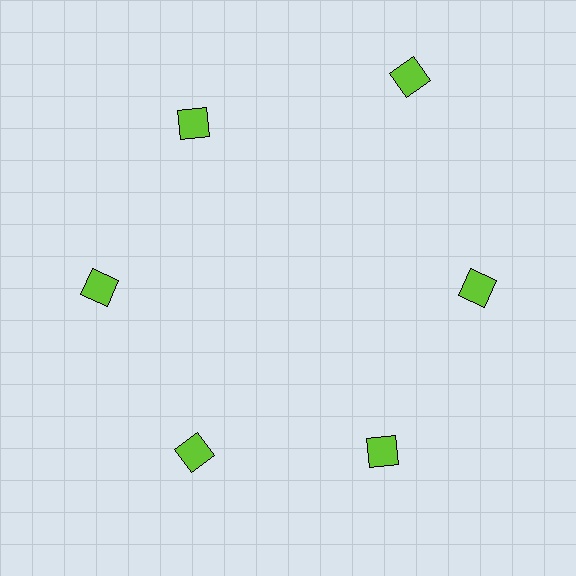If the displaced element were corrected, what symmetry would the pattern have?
It would have 6-fold rotational symmetry — the pattern would map onto itself every 60 degrees.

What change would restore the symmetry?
The symmetry would be restored by moving it inward, back onto the ring so that all 6 squares sit at equal angles and equal distance from the center.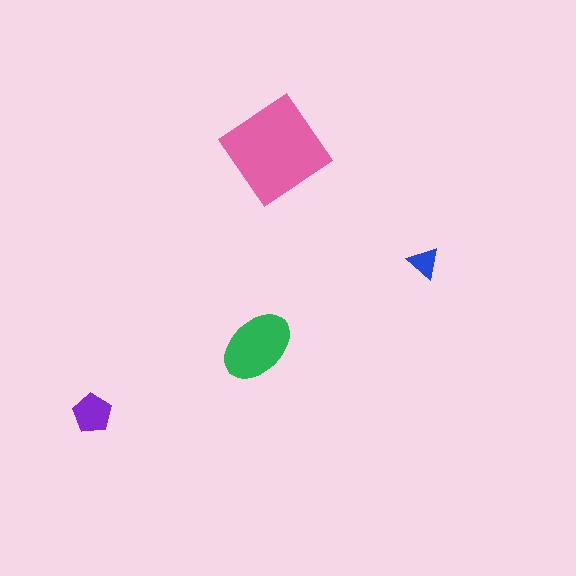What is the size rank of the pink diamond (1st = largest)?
1st.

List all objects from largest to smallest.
The pink diamond, the green ellipse, the purple pentagon, the blue triangle.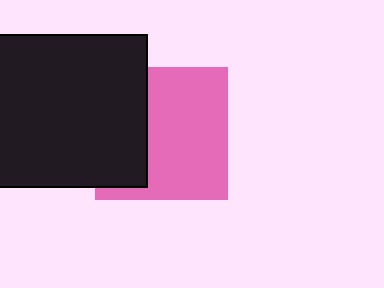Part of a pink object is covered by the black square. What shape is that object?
It is a square.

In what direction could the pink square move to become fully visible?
The pink square could move right. That would shift it out from behind the black square entirely.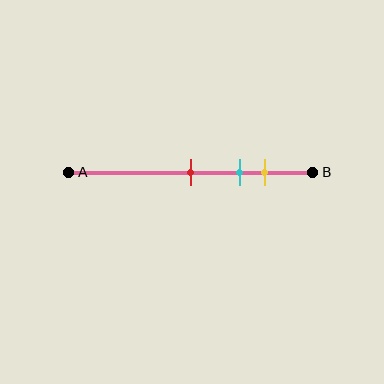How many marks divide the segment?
There are 3 marks dividing the segment.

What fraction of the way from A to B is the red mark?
The red mark is approximately 50% (0.5) of the way from A to B.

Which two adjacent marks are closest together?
The cyan and yellow marks are the closest adjacent pair.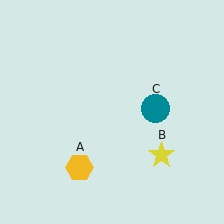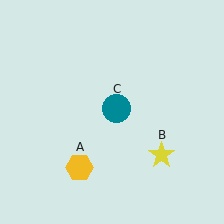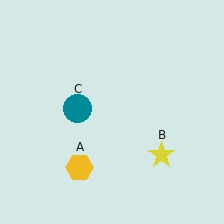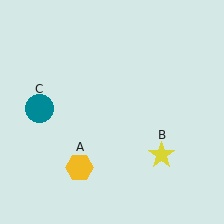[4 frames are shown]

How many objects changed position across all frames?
1 object changed position: teal circle (object C).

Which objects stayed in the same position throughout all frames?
Yellow hexagon (object A) and yellow star (object B) remained stationary.